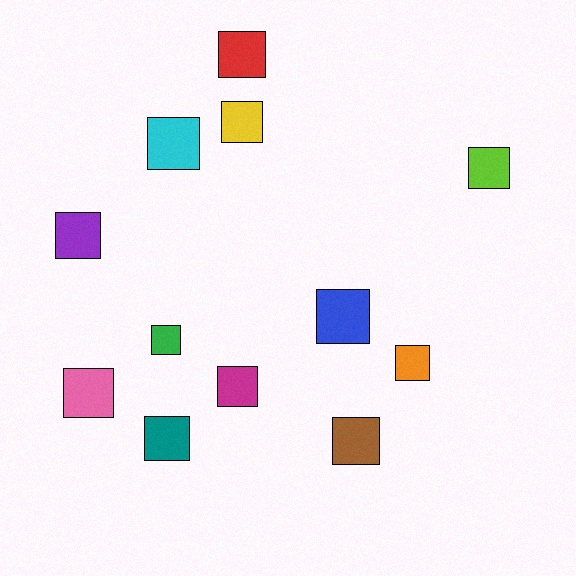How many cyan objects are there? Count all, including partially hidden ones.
There is 1 cyan object.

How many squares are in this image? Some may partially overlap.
There are 12 squares.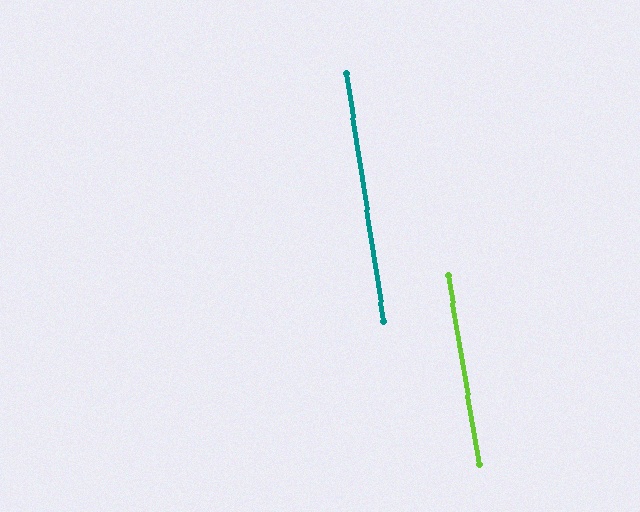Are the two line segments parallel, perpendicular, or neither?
Parallel — their directions differ by only 1.0°.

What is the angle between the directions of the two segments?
Approximately 1 degree.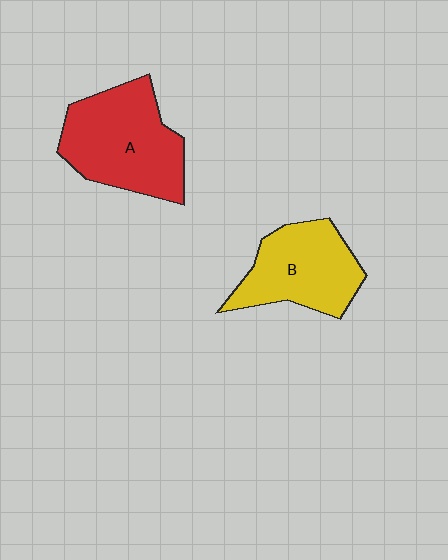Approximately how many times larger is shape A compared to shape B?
Approximately 1.2 times.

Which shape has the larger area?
Shape A (red).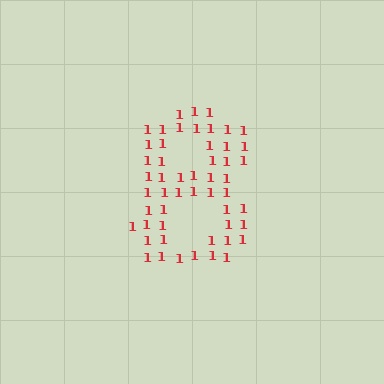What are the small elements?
The small elements are digit 1's.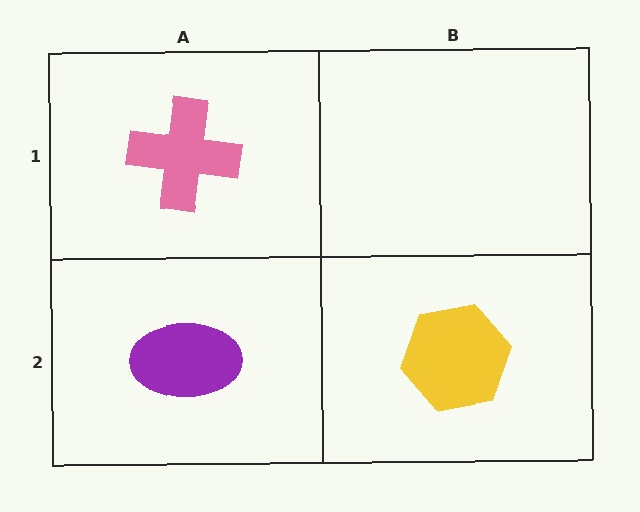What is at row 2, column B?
A yellow hexagon.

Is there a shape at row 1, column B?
No, that cell is empty.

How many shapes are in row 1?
1 shape.